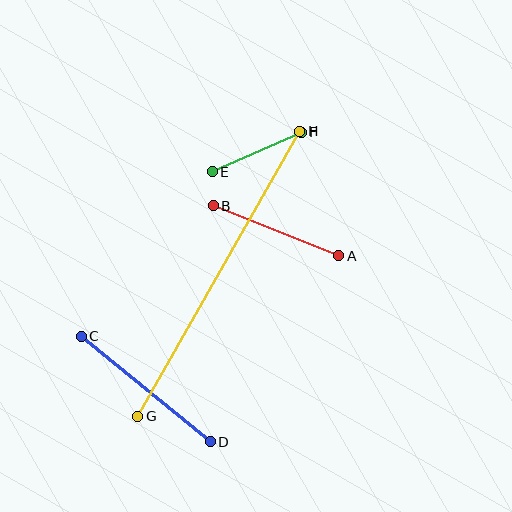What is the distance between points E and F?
The distance is approximately 98 pixels.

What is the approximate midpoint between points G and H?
The midpoint is at approximately (219, 274) pixels.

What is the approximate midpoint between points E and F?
The midpoint is at approximately (257, 152) pixels.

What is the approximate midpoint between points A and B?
The midpoint is at approximately (276, 231) pixels.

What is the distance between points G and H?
The distance is approximately 328 pixels.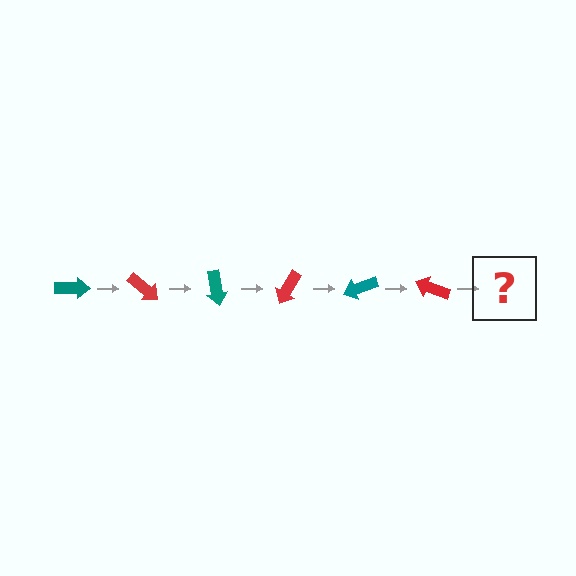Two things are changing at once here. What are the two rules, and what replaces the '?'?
The two rules are that it rotates 40 degrees each step and the color cycles through teal and red. The '?' should be a teal arrow, rotated 240 degrees from the start.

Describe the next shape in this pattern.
It should be a teal arrow, rotated 240 degrees from the start.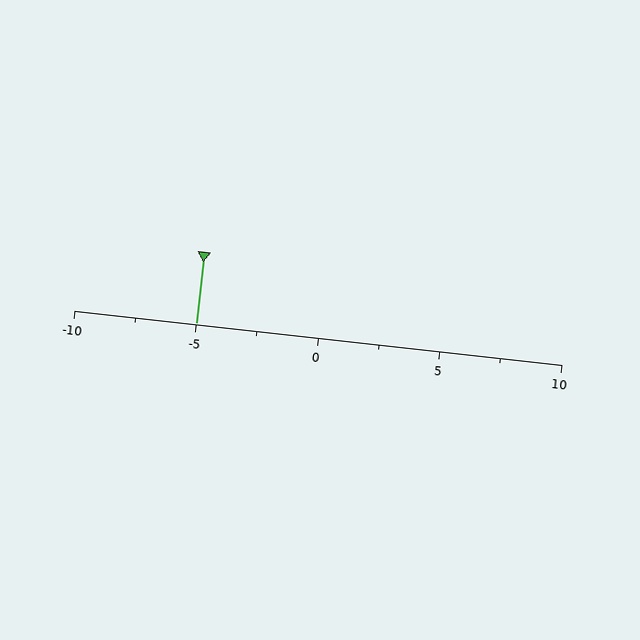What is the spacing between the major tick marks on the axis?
The major ticks are spaced 5 apart.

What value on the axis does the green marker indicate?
The marker indicates approximately -5.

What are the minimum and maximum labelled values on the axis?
The axis runs from -10 to 10.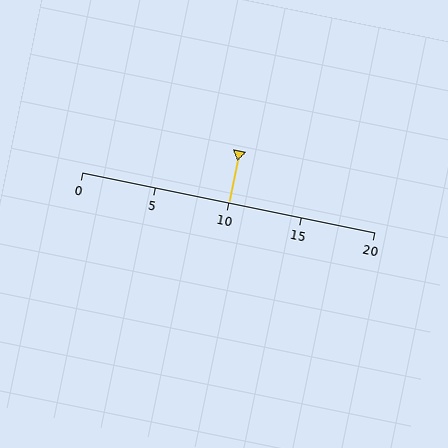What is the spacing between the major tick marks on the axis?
The major ticks are spaced 5 apart.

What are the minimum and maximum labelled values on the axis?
The axis runs from 0 to 20.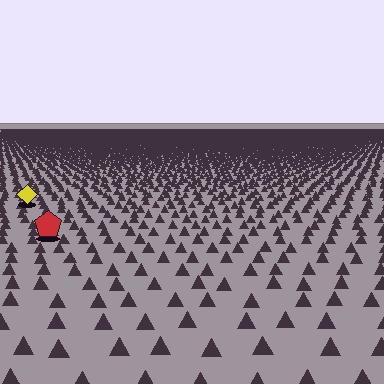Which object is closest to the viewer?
The red pentagon is closest. The texture marks near it are larger and more spread out.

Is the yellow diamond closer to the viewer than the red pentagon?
No. The red pentagon is closer — you can tell from the texture gradient: the ground texture is coarser near it.